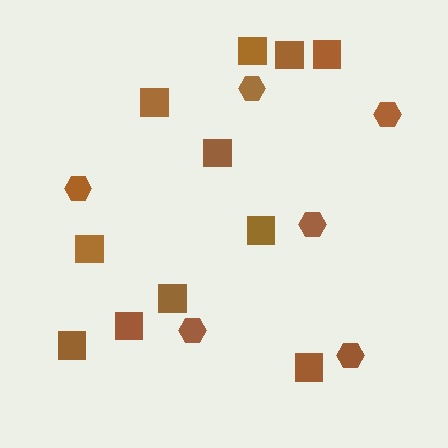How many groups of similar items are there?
There are 2 groups: one group of hexagons (6) and one group of squares (11).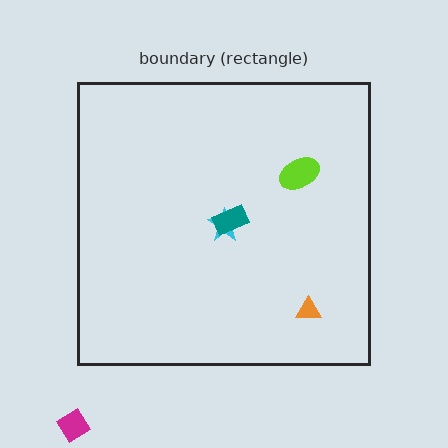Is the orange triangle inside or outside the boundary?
Inside.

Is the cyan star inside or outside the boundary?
Inside.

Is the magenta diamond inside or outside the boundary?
Outside.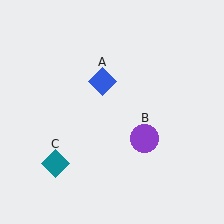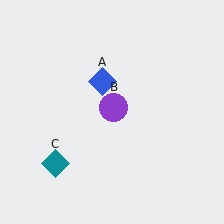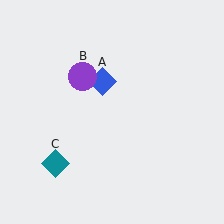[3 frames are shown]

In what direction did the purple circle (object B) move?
The purple circle (object B) moved up and to the left.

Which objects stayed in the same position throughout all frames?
Blue diamond (object A) and teal diamond (object C) remained stationary.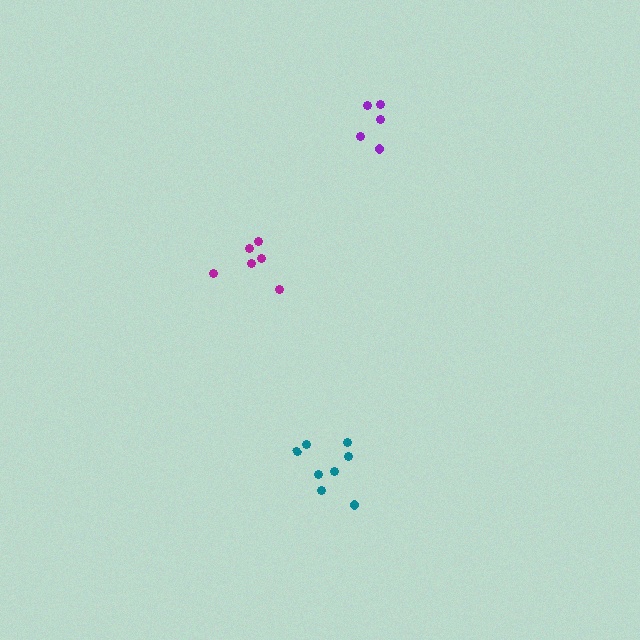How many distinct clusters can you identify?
There are 3 distinct clusters.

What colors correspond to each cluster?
The clusters are colored: magenta, purple, teal.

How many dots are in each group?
Group 1: 6 dots, Group 2: 5 dots, Group 3: 8 dots (19 total).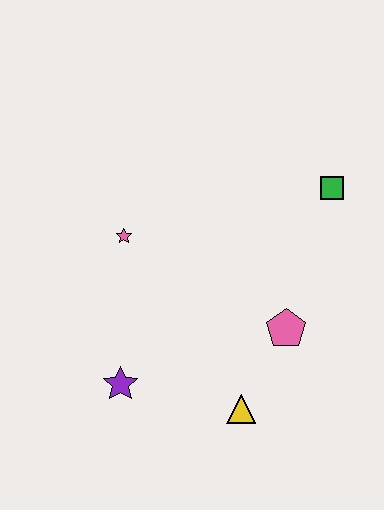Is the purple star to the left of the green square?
Yes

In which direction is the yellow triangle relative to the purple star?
The yellow triangle is to the right of the purple star.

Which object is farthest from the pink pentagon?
The pink star is farthest from the pink pentagon.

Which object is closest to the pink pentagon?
The yellow triangle is closest to the pink pentagon.